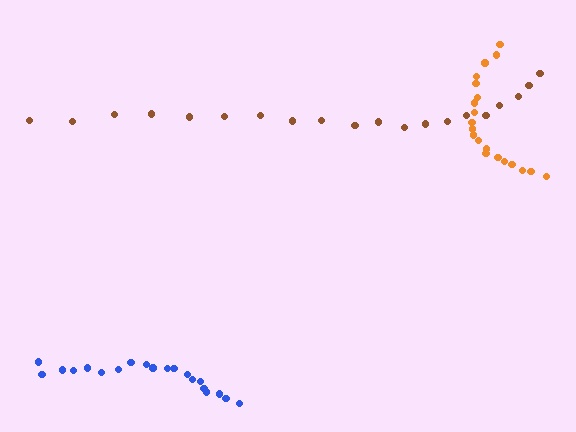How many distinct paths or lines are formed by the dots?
There are 3 distinct paths.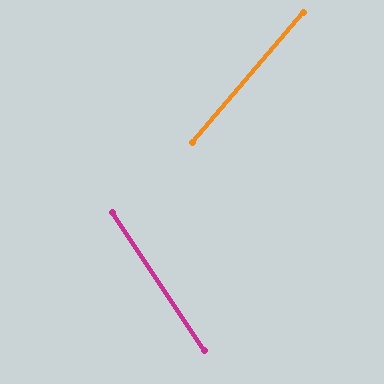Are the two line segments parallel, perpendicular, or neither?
Neither parallel nor perpendicular — they differ by about 74°.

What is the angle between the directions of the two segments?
Approximately 74 degrees.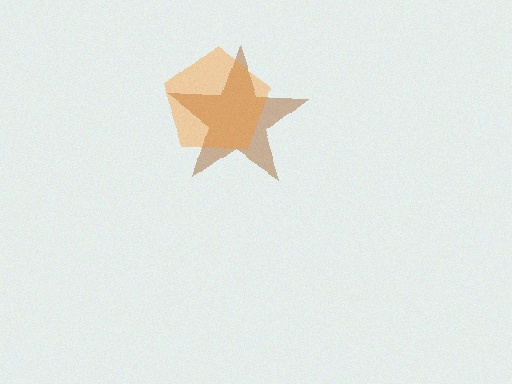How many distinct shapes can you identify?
There are 2 distinct shapes: a brown star, an orange pentagon.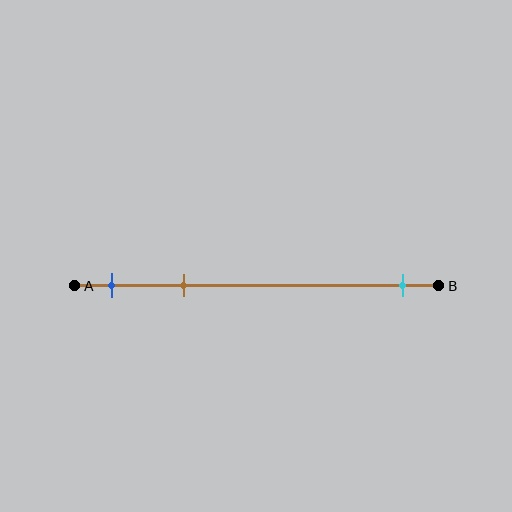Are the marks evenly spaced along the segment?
No, the marks are not evenly spaced.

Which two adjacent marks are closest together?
The blue and brown marks are the closest adjacent pair.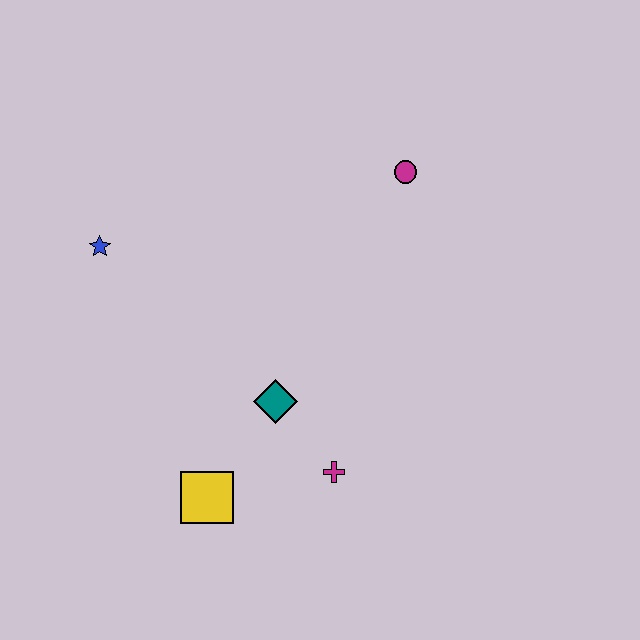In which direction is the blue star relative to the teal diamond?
The blue star is to the left of the teal diamond.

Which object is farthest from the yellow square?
The magenta circle is farthest from the yellow square.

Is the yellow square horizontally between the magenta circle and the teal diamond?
No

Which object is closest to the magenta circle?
The teal diamond is closest to the magenta circle.